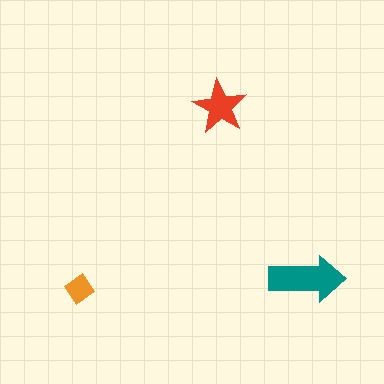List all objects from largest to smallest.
The teal arrow, the red star, the orange diamond.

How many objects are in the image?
There are 3 objects in the image.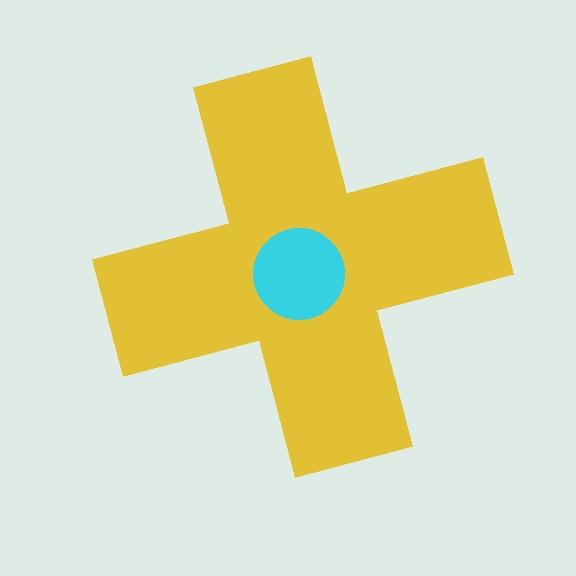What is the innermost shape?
The cyan circle.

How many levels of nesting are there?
2.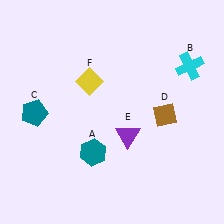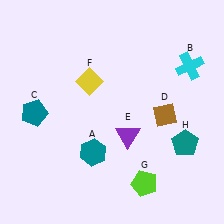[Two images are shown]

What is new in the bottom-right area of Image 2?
A teal pentagon (H) was added in the bottom-right area of Image 2.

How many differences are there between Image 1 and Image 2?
There are 2 differences between the two images.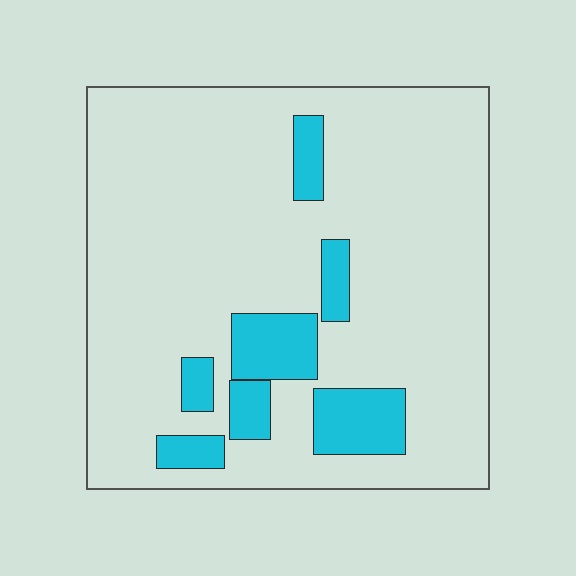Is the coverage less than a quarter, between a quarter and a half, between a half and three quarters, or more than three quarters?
Less than a quarter.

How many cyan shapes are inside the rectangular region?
7.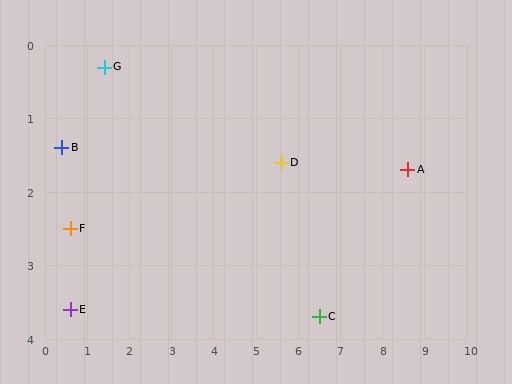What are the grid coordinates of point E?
Point E is at approximately (0.6, 3.6).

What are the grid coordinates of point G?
Point G is at approximately (1.4, 0.3).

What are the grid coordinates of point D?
Point D is at approximately (5.6, 1.6).